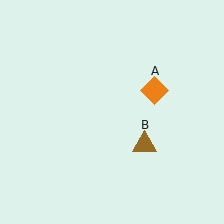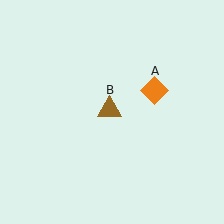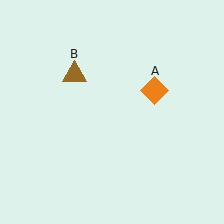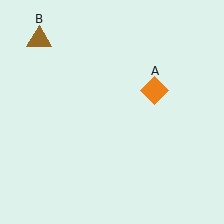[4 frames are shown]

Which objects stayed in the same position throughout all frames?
Orange diamond (object A) remained stationary.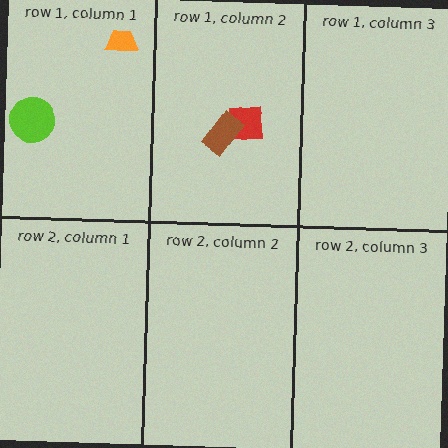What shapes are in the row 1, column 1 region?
The lime circle, the orange trapezoid.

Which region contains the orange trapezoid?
The row 1, column 1 region.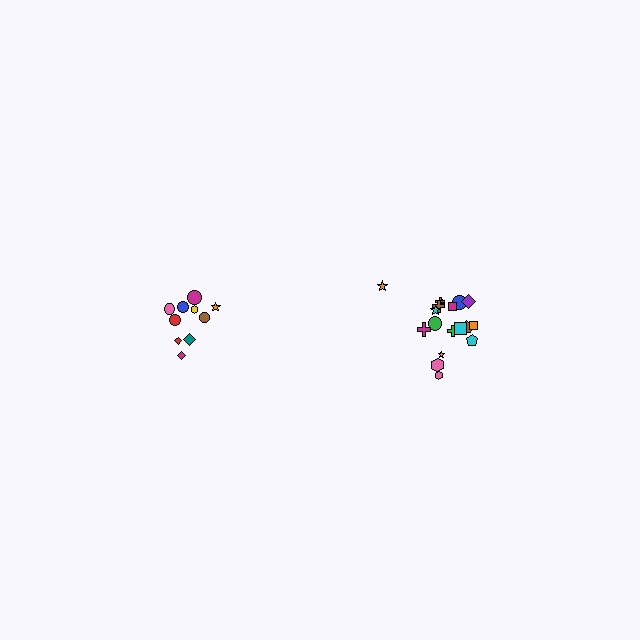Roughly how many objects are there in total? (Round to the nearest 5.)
Roughly 30 objects in total.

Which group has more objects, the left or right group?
The right group.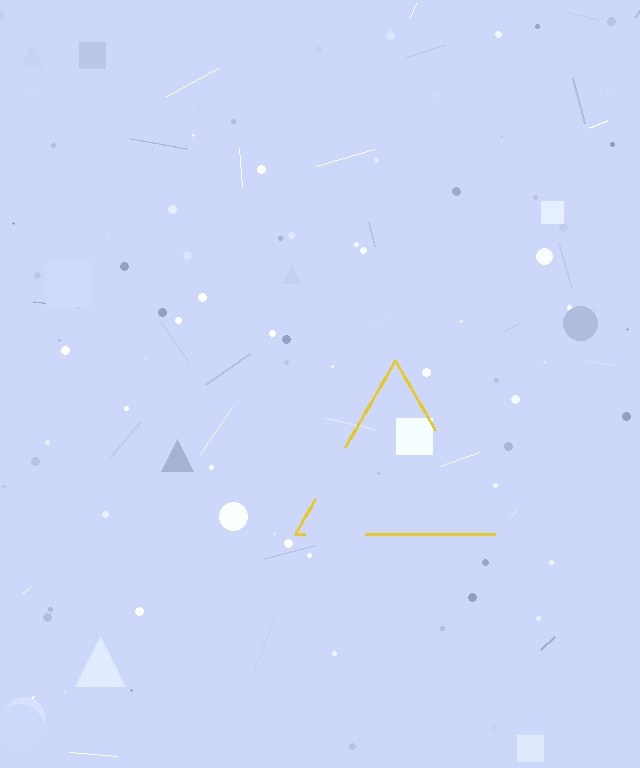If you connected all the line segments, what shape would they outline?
They would outline a triangle.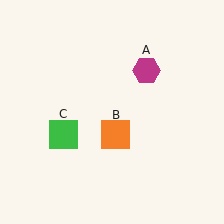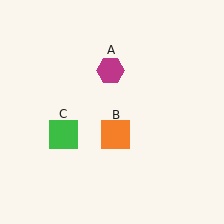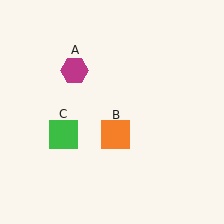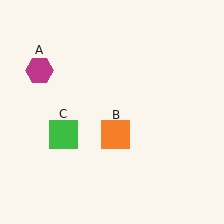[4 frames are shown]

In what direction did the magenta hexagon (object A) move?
The magenta hexagon (object A) moved left.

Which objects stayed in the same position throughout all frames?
Orange square (object B) and green square (object C) remained stationary.